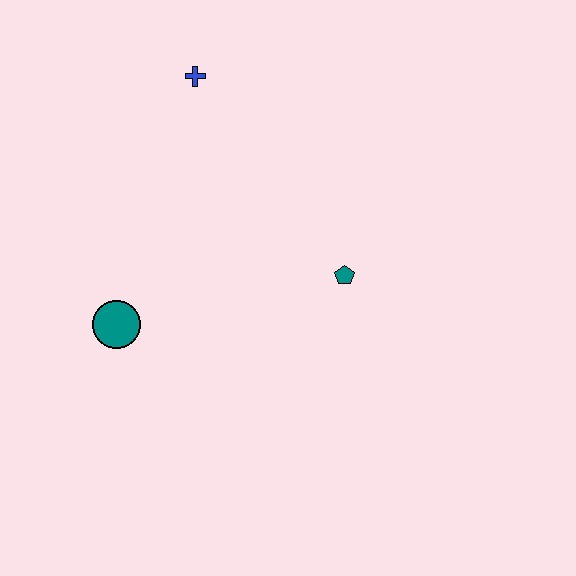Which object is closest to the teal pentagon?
The teal circle is closest to the teal pentagon.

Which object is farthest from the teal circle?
The blue cross is farthest from the teal circle.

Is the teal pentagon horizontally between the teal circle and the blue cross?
No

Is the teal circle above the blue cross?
No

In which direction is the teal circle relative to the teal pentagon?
The teal circle is to the left of the teal pentagon.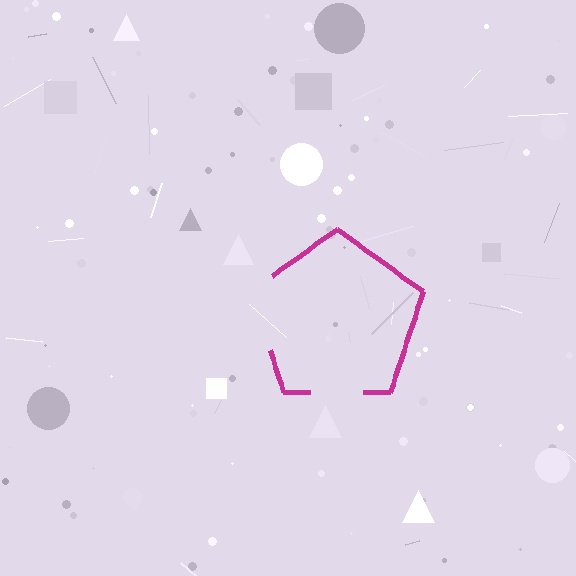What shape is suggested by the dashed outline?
The dashed outline suggests a pentagon.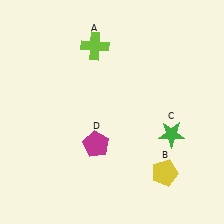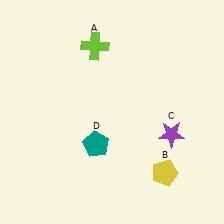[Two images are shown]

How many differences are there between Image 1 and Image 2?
There are 2 differences between the two images.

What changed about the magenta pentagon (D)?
In Image 1, D is magenta. In Image 2, it changed to teal.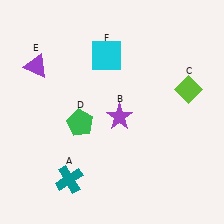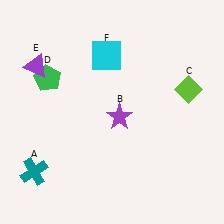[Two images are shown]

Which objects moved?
The objects that moved are: the teal cross (A), the green pentagon (D).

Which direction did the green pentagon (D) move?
The green pentagon (D) moved up.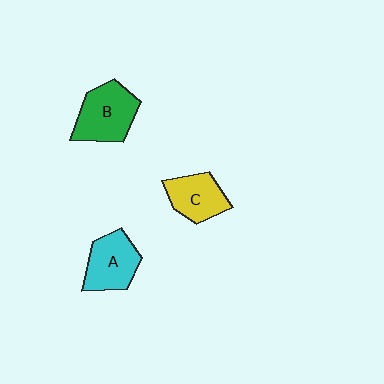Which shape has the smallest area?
Shape C (yellow).